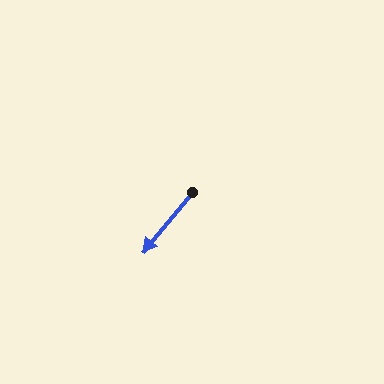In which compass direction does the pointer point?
Southwest.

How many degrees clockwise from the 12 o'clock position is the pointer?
Approximately 219 degrees.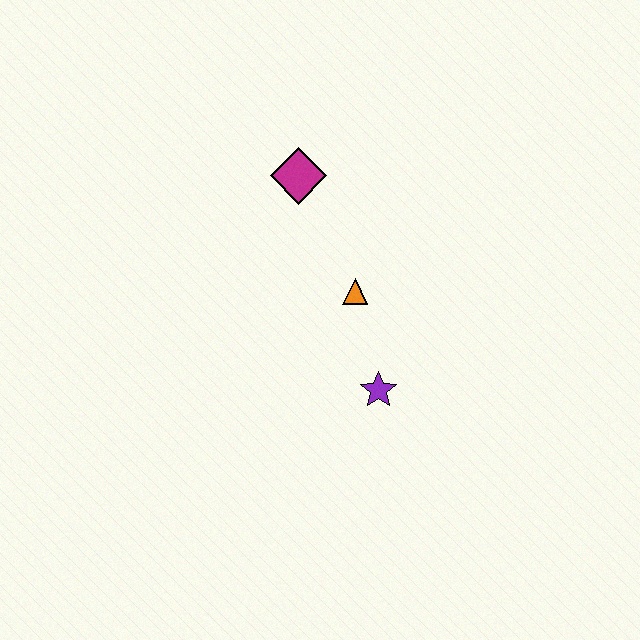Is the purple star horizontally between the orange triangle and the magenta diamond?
No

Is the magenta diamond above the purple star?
Yes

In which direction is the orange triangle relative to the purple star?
The orange triangle is above the purple star.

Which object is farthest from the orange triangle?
The magenta diamond is farthest from the orange triangle.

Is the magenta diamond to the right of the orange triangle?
No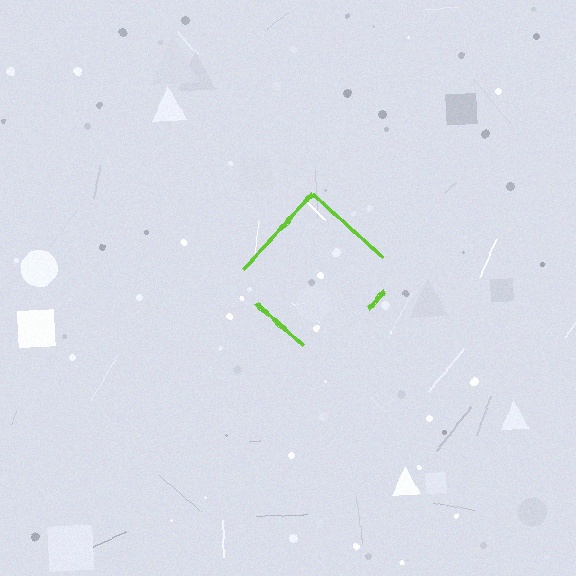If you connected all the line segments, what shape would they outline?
They would outline a diamond.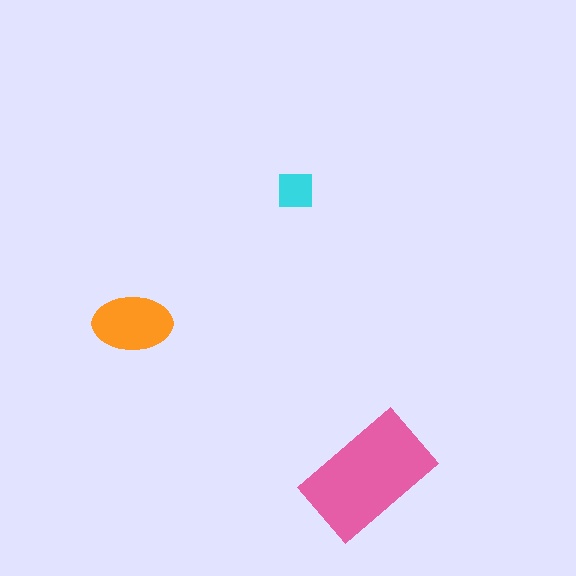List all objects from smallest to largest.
The cyan square, the orange ellipse, the pink rectangle.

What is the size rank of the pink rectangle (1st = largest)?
1st.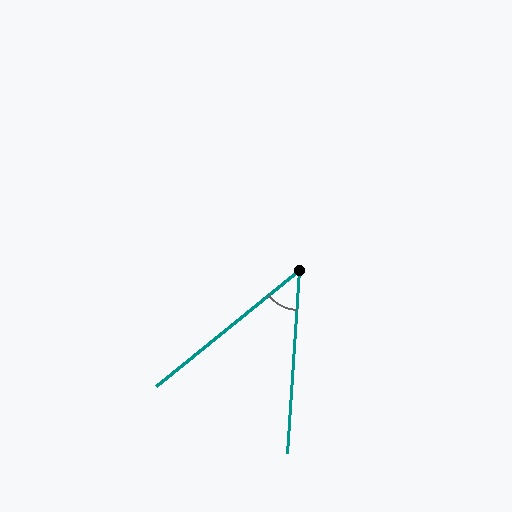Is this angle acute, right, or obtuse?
It is acute.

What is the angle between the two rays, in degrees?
Approximately 47 degrees.